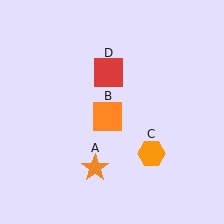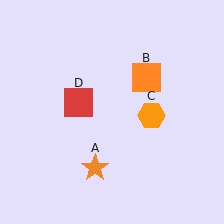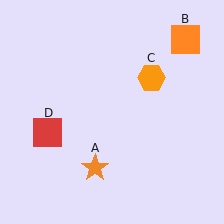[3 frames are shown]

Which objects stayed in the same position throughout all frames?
Orange star (object A) remained stationary.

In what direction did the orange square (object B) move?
The orange square (object B) moved up and to the right.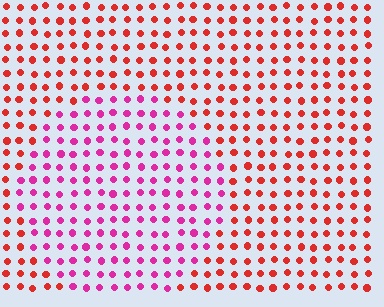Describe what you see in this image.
The image is filled with small red elements in a uniform arrangement. A circle-shaped region is visible where the elements are tinted to a slightly different hue, forming a subtle color boundary.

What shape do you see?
I see a circle.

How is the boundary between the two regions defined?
The boundary is defined purely by a slight shift in hue (about 41 degrees). Spacing, size, and orientation are identical on both sides.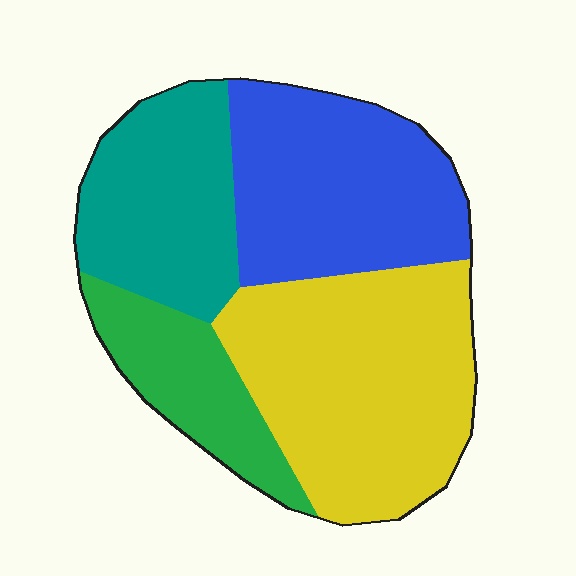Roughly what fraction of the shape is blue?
Blue takes up about one quarter (1/4) of the shape.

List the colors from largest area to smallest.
From largest to smallest: yellow, blue, teal, green.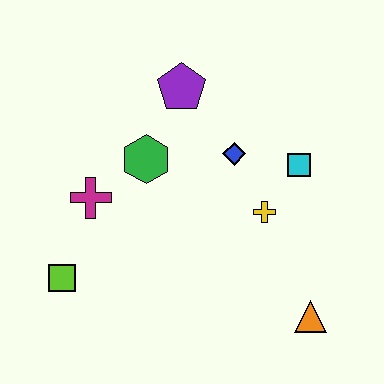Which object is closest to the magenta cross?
The green hexagon is closest to the magenta cross.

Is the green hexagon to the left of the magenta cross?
No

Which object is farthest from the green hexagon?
The orange triangle is farthest from the green hexagon.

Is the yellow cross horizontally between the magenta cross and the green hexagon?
No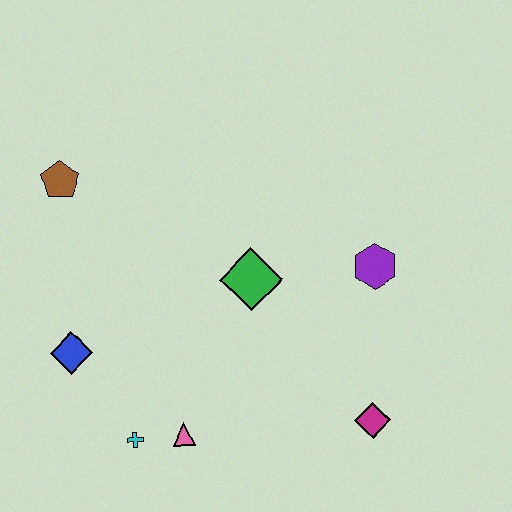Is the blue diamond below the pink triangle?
No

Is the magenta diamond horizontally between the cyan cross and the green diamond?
No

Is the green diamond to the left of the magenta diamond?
Yes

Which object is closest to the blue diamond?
The cyan cross is closest to the blue diamond.